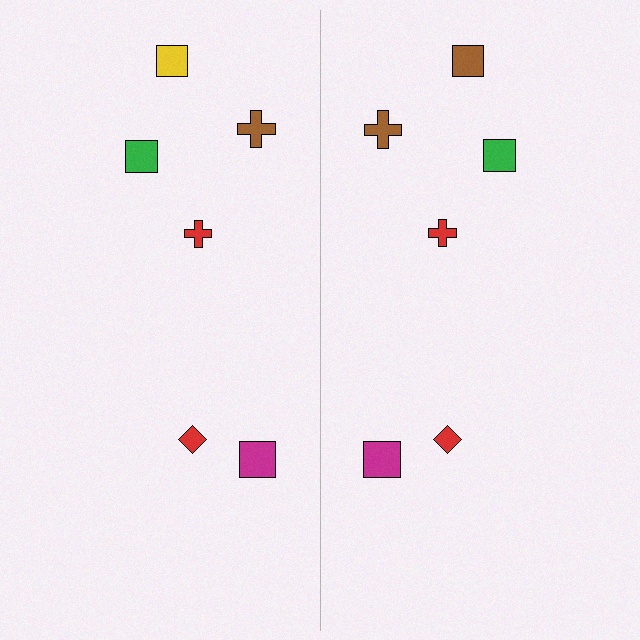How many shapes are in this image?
There are 12 shapes in this image.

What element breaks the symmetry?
The brown square on the right side breaks the symmetry — its mirror counterpart is yellow.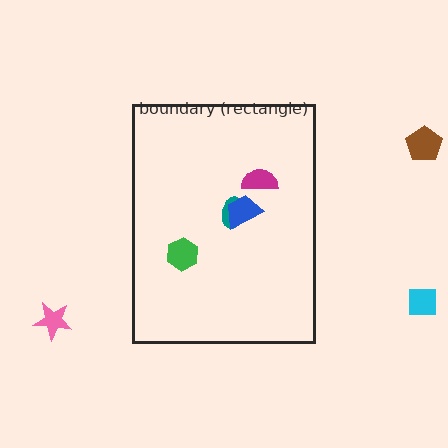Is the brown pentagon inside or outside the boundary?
Outside.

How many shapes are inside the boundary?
4 inside, 3 outside.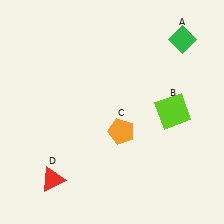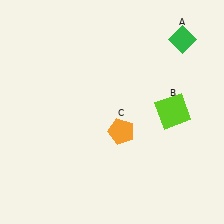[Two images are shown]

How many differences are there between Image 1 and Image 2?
There is 1 difference between the two images.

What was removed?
The red triangle (D) was removed in Image 2.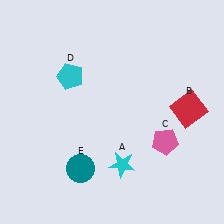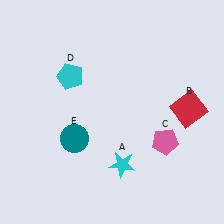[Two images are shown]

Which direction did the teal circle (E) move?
The teal circle (E) moved up.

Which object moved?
The teal circle (E) moved up.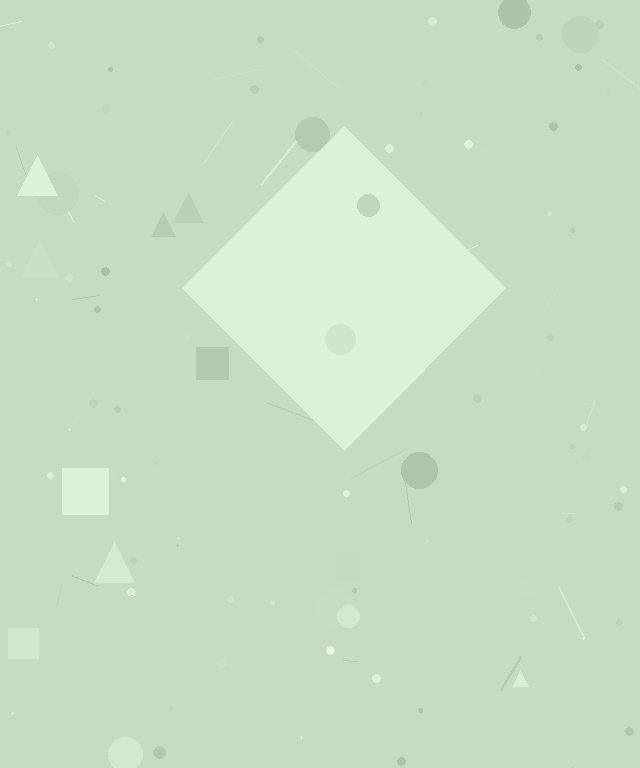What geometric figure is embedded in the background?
A diamond is embedded in the background.